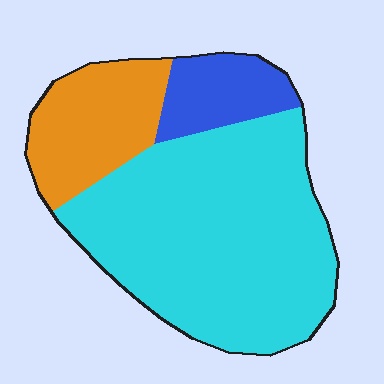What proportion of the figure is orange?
Orange takes up about one fifth (1/5) of the figure.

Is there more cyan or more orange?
Cyan.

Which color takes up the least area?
Blue, at roughly 15%.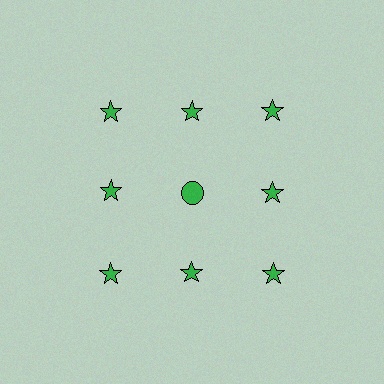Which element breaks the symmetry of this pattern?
The green circle in the second row, second from left column breaks the symmetry. All other shapes are green stars.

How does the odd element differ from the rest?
It has a different shape: circle instead of star.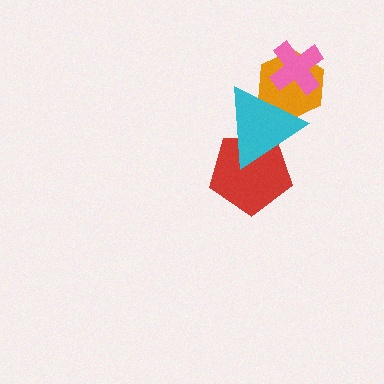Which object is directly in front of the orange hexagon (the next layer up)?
The cyan triangle is directly in front of the orange hexagon.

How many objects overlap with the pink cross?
1 object overlaps with the pink cross.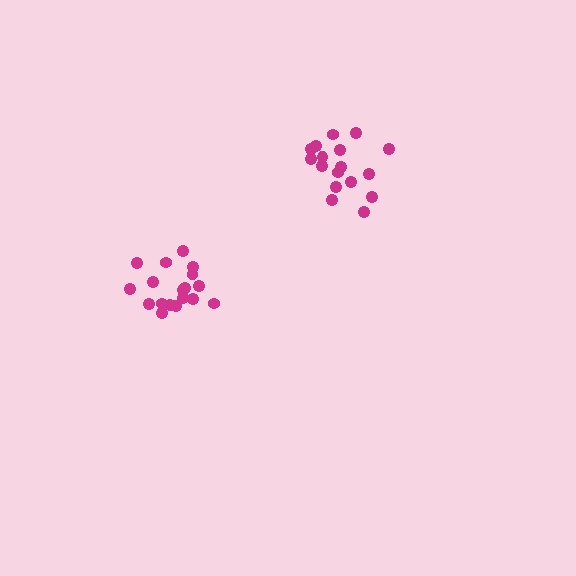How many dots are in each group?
Group 1: 17 dots, Group 2: 18 dots (35 total).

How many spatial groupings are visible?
There are 2 spatial groupings.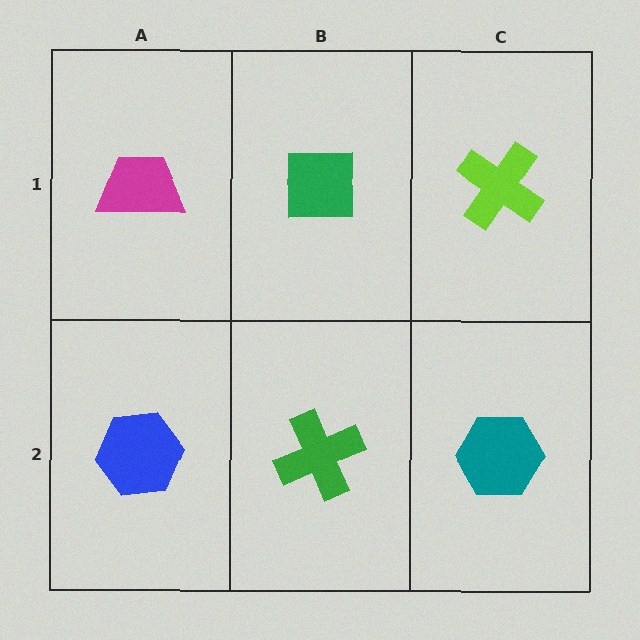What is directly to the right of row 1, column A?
A green square.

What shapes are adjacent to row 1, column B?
A green cross (row 2, column B), a magenta trapezoid (row 1, column A), a lime cross (row 1, column C).